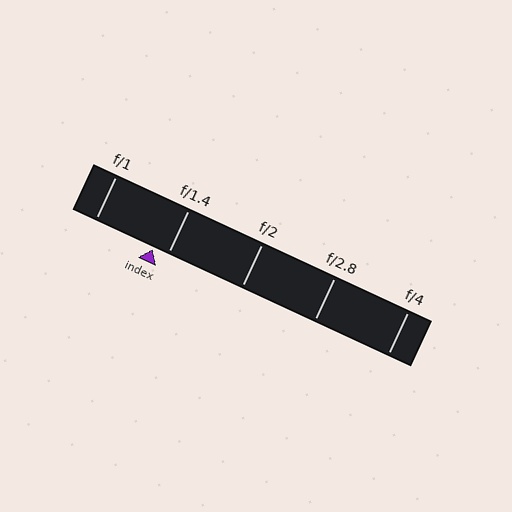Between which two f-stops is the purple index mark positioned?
The index mark is between f/1 and f/1.4.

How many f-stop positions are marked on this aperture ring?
There are 5 f-stop positions marked.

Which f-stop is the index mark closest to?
The index mark is closest to f/1.4.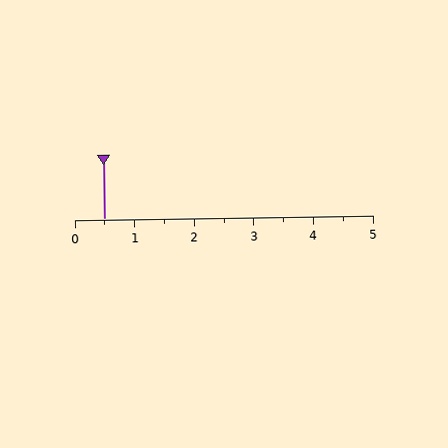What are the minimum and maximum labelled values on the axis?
The axis runs from 0 to 5.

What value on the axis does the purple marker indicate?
The marker indicates approximately 0.5.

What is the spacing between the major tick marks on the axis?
The major ticks are spaced 1 apart.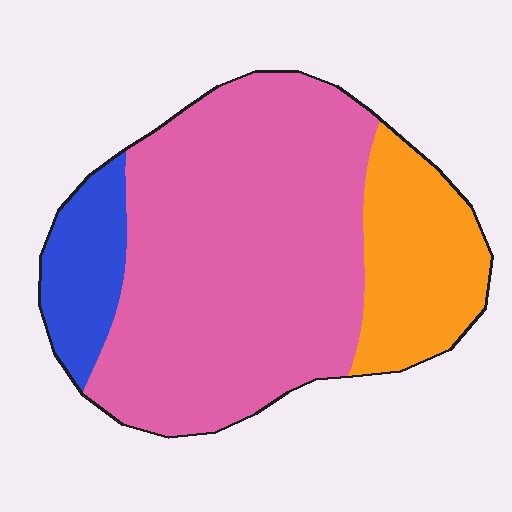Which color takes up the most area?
Pink, at roughly 70%.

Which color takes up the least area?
Blue, at roughly 10%.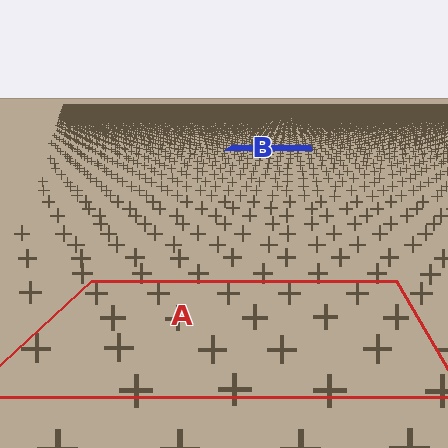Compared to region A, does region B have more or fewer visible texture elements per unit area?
Region B has more texture elements per unit area — they are packed more densely because it is farther away.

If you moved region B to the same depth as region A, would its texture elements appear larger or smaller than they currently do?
They would appear larger. At a closer depth, the same texture elements are projected at a bigger on-screen size.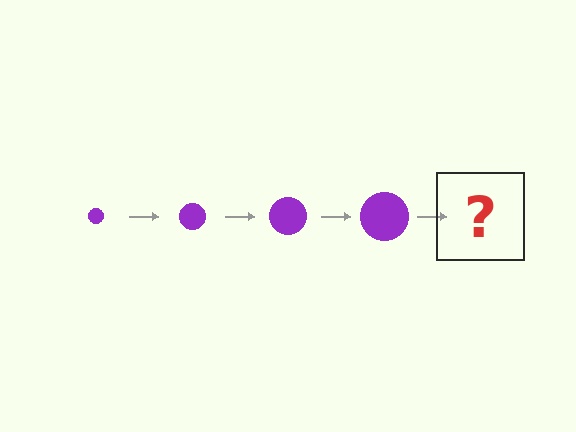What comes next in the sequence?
The next element should be a purple circle, larger than the previous one.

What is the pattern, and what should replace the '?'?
The pattern is that the circle gets progressively larger each step. The '?' should be a purple circle, larger than the previous one.